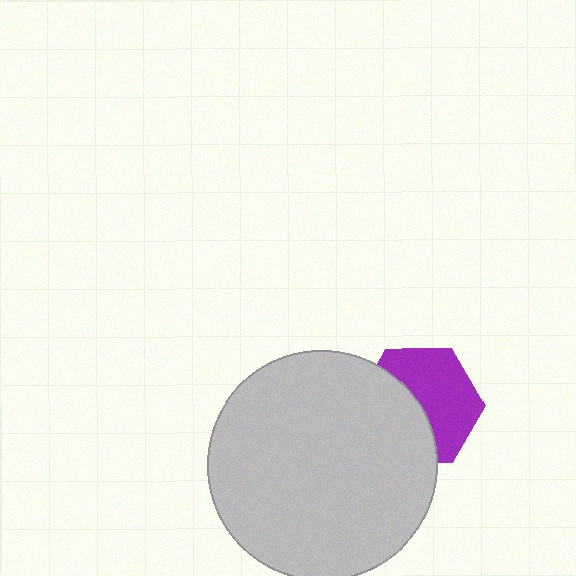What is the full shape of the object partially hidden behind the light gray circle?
The partially hidden object is a purple hexagon.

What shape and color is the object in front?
The object in front is a light gray circle.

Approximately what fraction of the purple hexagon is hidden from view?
Roughly 46% of the purple hexagon is hidden behind the light gray circle.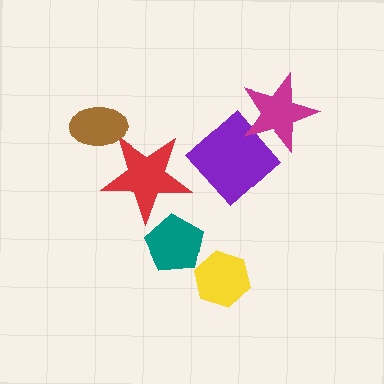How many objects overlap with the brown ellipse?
1 object overlaps with the brown ellipse.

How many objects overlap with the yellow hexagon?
0 objects overlap with the yellow hexagon.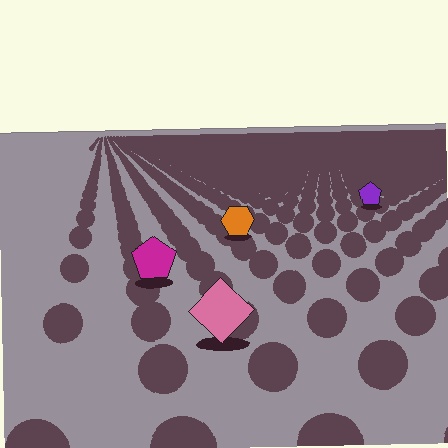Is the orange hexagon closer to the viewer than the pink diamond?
No. The pink diamond is closer — you can tell from the texture gradient: the ground texture is coarser near it.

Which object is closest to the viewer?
The pink diamond is closest. The texture marks near it are larger and more spread out.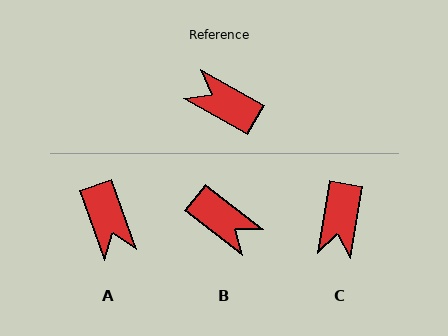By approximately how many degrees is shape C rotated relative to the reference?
Approximately 111 degrees counter-clockwise.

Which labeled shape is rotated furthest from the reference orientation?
B, about 171 degrees away.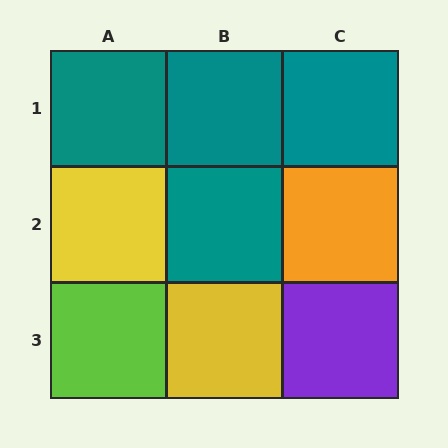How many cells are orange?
1 cell is orange.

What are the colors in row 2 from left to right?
Yellow, teal, orange.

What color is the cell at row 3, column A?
Lime.